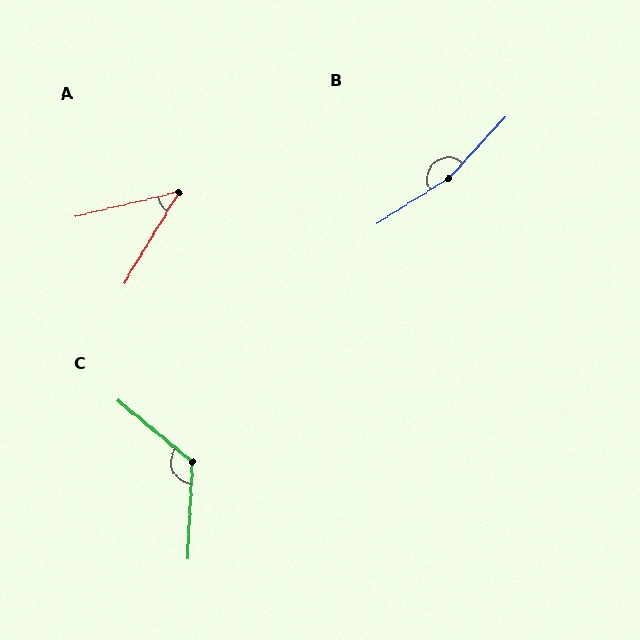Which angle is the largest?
B, at approximately 165 degrees.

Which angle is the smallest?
A, at approximately 45 degrees.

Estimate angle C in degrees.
Approximately 127 degrees.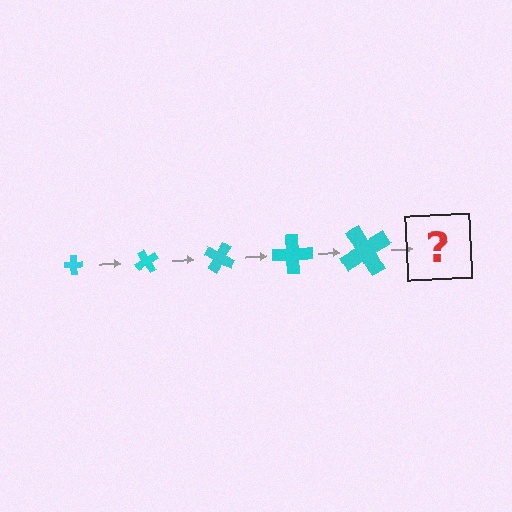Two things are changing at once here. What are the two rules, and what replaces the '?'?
The two rules are that the cross grows larger each step and it rotates 60 degrees each step. The '?' should be a cross, larger than the previous one and rotated 300 degrees from the start.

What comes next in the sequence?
The next element should be a cross, larger than the previous one and rotated 300 degrees from the start.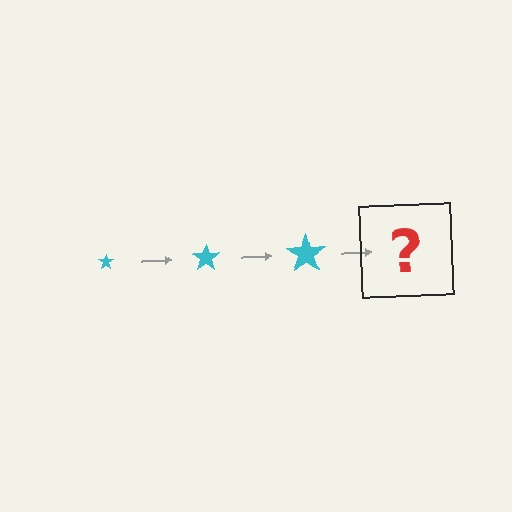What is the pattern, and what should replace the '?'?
The pattern is that the star gets progressively larger each step. The '?' should be a cyan star, larger than the previous one.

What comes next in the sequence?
The next element should be a cyan star, larger than the previous one.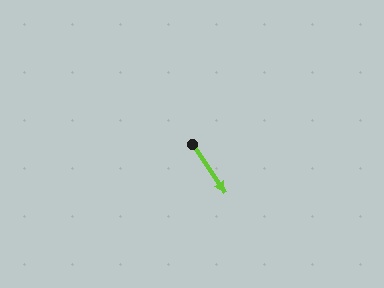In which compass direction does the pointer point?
Southeast.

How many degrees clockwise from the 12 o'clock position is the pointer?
Approximately 146 degrees.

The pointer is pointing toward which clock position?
Roughly 5 o'clock.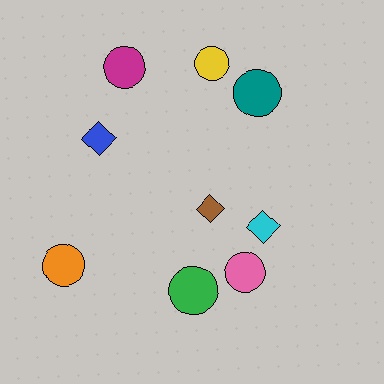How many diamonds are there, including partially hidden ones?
There are 3 diamonds.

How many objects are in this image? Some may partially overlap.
There are 9 objects.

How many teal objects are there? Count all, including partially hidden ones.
There is 1 teal object.